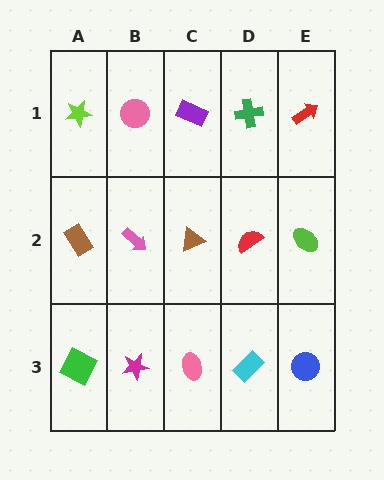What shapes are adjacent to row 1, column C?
A brown triangle (row 2, column C), a pink circle (row 1, column B), a green cross (row 1, column D).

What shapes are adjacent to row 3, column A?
A brown rectangle (row 2, column A), a magenta star (row 3, column B).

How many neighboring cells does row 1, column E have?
2.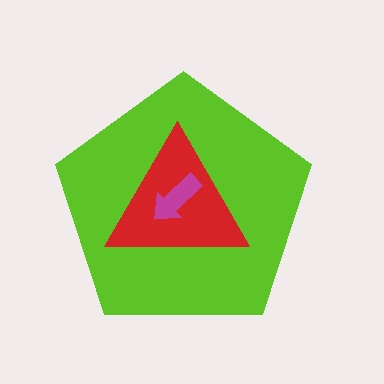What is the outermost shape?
The lime pentagon.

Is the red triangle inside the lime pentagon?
Yes.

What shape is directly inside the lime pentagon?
The red triangle.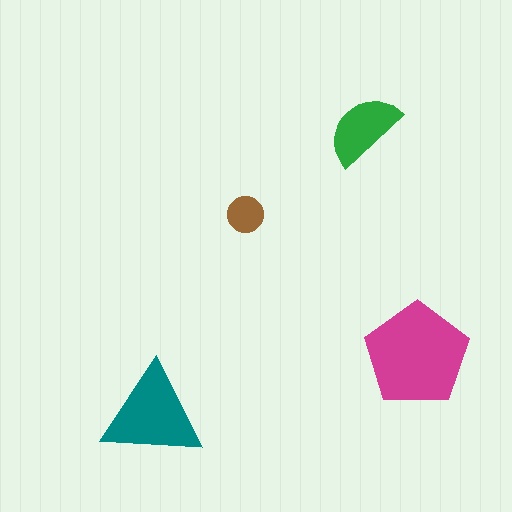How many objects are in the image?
There are 4 objects in the image.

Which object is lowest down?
The teal triangle is bottommost.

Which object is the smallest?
The brown circle.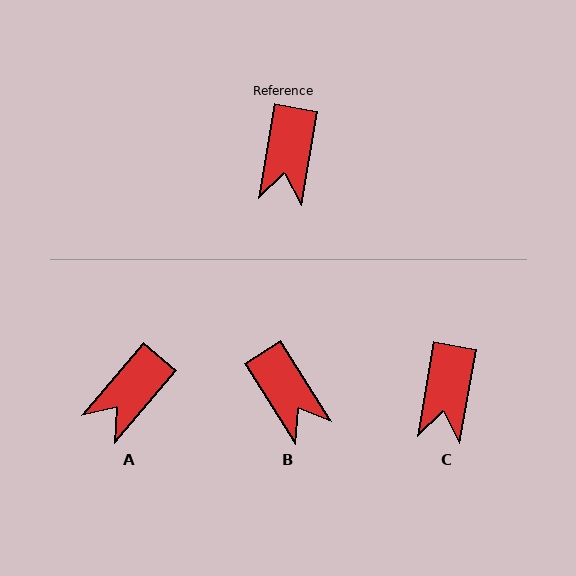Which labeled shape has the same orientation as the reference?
C.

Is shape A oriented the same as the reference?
No, it is off by about 30 degrees.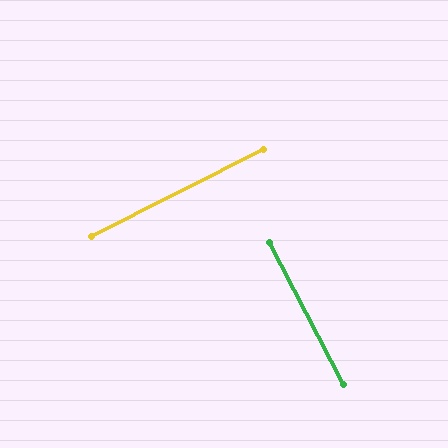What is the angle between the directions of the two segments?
Approximately 89 degrees.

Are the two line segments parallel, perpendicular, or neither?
Perpendicular — they meet at approximately 89°.